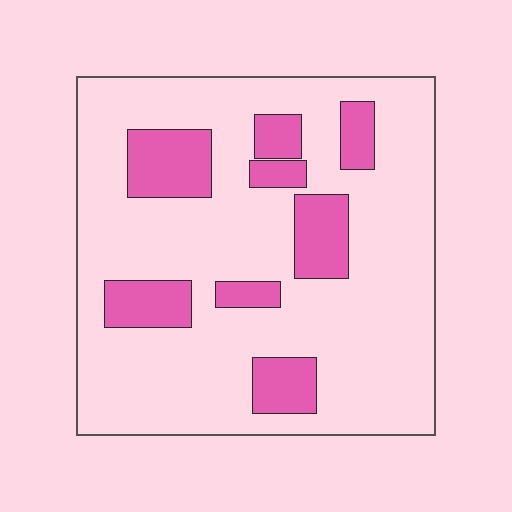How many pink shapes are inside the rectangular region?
8.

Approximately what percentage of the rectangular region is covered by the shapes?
Approximately 20%.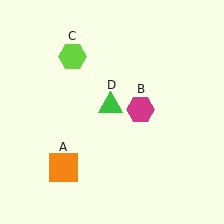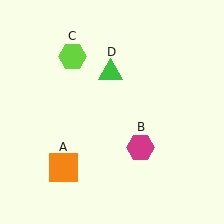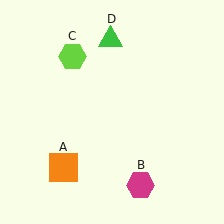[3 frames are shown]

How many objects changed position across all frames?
2 objects changed position: magenta hexagon (object B), green triangle (object D).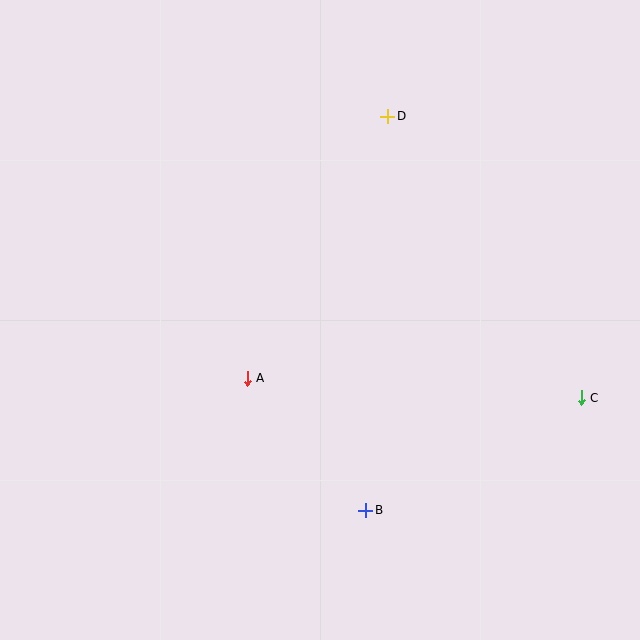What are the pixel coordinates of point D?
Point D is at (388, 116).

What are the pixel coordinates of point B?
Point B is at (366, 510).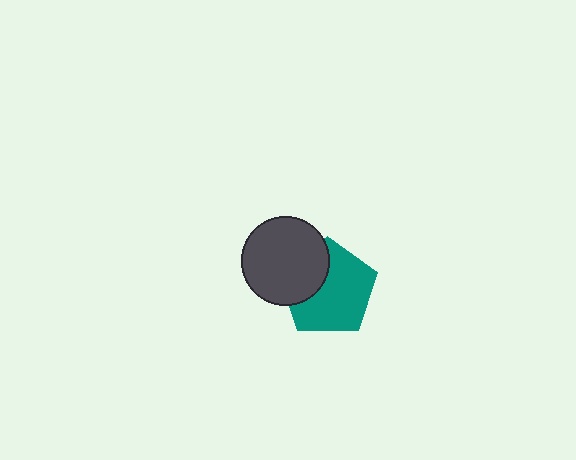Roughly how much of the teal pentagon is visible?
Most of it is visible (roughly 69%).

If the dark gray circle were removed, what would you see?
You would see the complete teal pentagon.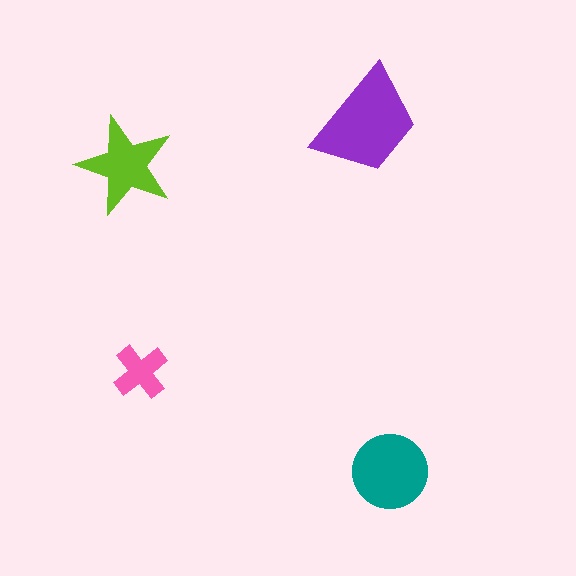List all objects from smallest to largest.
The pink cross, the lime star, the teal circle, the purple trapezoid.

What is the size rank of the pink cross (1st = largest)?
4th.